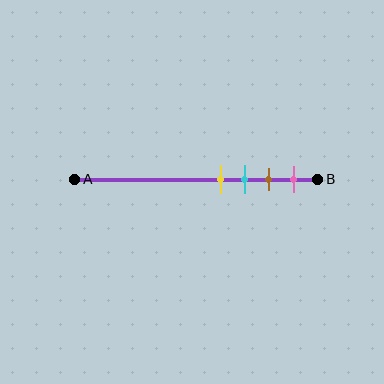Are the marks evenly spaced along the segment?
Yes, the marks are approximately evenly spaced.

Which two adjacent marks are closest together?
The yellow and cyan marks are the closest adjacent pair.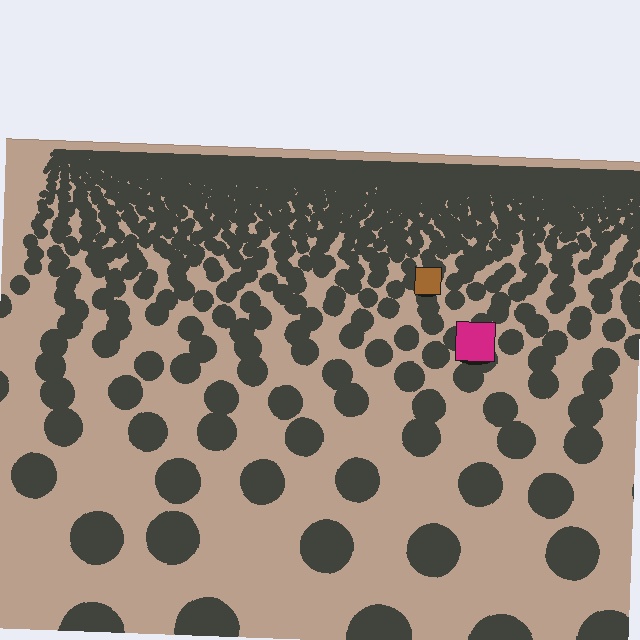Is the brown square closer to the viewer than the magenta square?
No. The magenta square is closer — you can tell from the texture gradient: the ground texture is coarser near it.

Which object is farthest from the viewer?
The brown square is farthest from the viewer. It appears smaller and the ground texture around it is denser.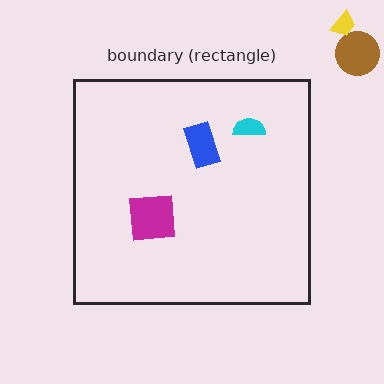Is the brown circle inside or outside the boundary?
Outside.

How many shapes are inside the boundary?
3 inside, 2 outside.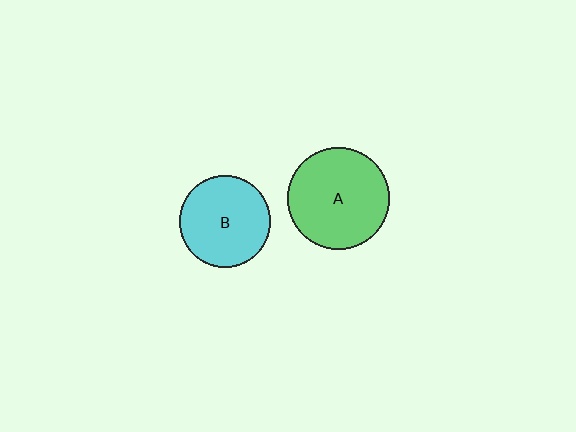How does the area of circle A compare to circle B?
Approximately 1.2 times.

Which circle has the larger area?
Circle A (green).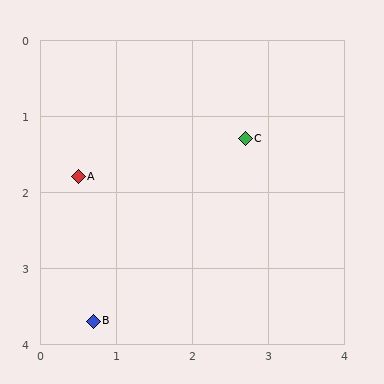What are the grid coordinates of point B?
Point B is at approximately (0.7, 3.7).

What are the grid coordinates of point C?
Point C is at approximately (2.7, 1.3).